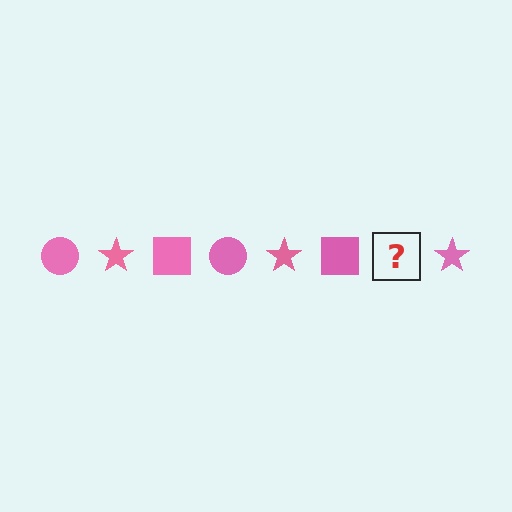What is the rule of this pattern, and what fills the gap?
The rule is that the pattern cycles through circle, star, square shapes in pink. The gap should be filled with a pink circle.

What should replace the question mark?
The question mark should be replaced with a pink circle.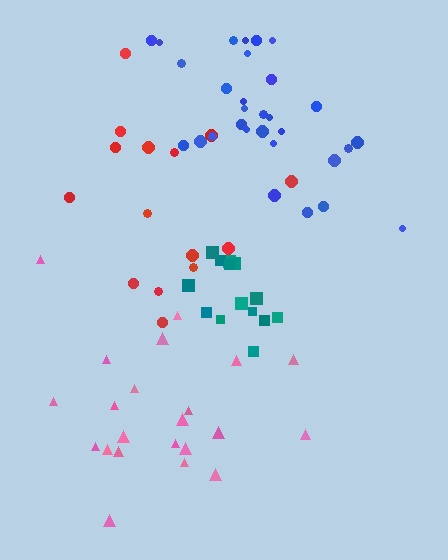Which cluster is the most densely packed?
Teal.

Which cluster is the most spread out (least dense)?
Red.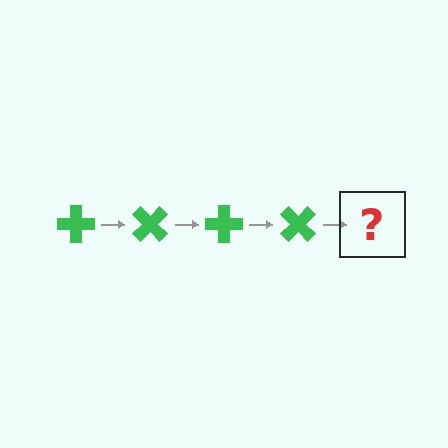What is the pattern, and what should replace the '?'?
The pattern is that the cross rotates 45 degrees each step. The '?' should be a green cross rotated 180 degrees.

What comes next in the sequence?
The next element should be a green cross rotated 180 degrees.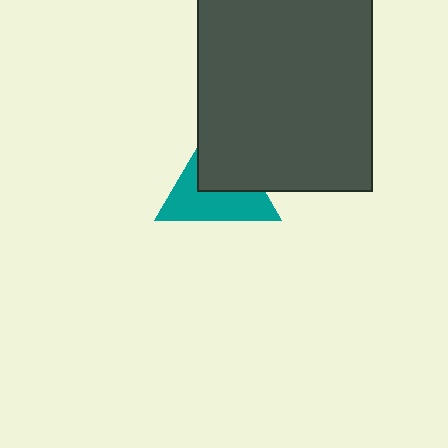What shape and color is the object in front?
The object in front is a dark gray rectangle.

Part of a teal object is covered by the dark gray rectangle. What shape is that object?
It is a triangle.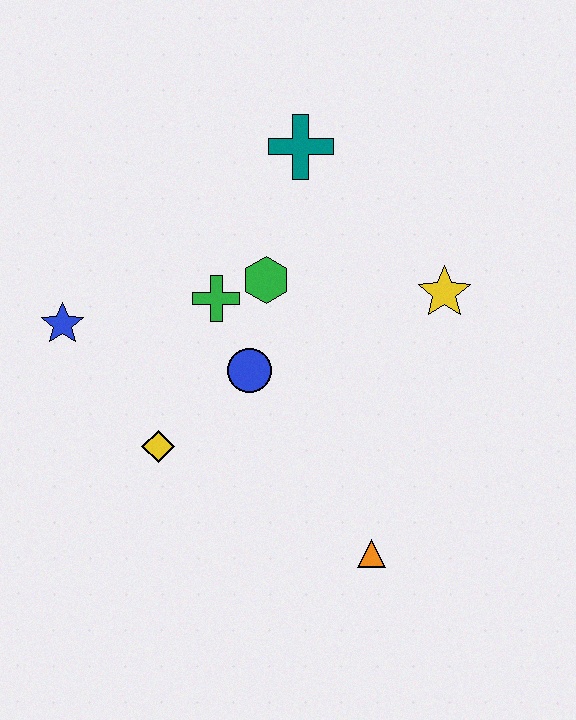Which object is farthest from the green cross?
The orange triangle is farthest from the green cross.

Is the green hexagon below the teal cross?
Yes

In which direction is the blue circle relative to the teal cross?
The blue circle is below the teal cross.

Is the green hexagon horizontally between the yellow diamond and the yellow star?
Yes